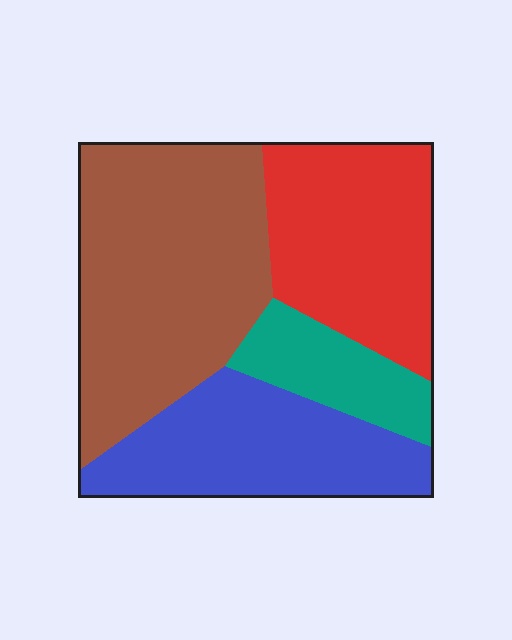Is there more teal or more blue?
Blue.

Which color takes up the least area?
Teal, at roughly 10%.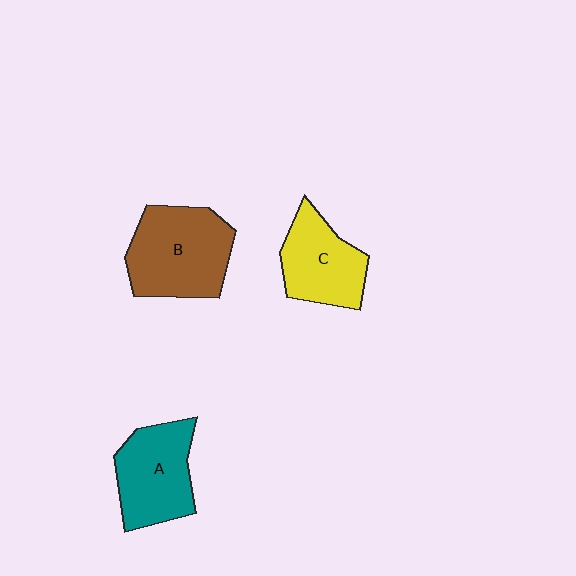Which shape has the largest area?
Shape B (brown).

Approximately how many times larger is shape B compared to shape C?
Approximately 1.3 times.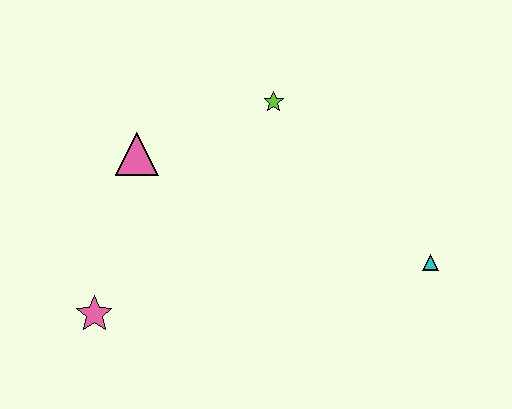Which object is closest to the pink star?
The pink triangle is closest to the pink star.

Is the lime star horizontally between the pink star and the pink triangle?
No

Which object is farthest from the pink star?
The cyan triangle is farthest from the pink star.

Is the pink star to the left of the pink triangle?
Yes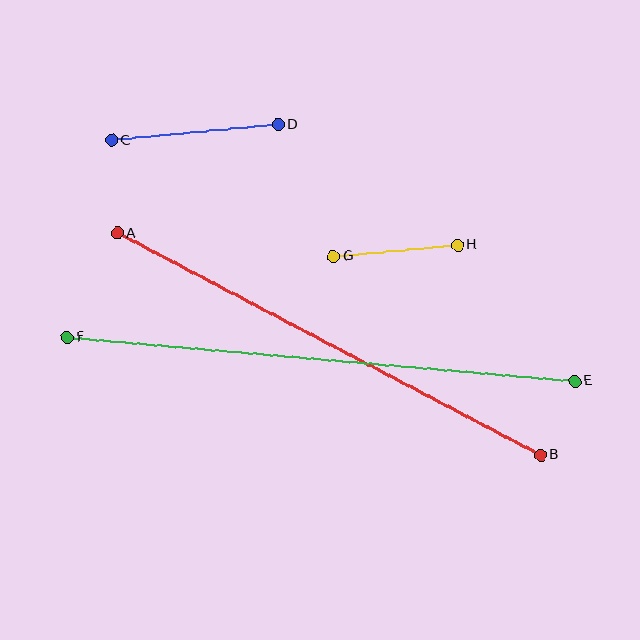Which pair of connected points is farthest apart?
Points E and F are farthest apart.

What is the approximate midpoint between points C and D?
The midpoint is at approximately (195, 133) pixels.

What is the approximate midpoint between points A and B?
The midpoint is at approximately (329, 344) pixels.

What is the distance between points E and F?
The distance is approximately 509 pixels.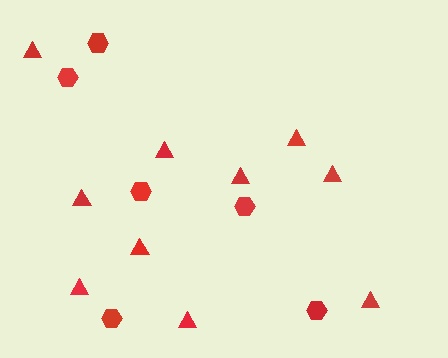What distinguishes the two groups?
There are 2 groups: one group of triangles (10) and one group of hexagons (6).